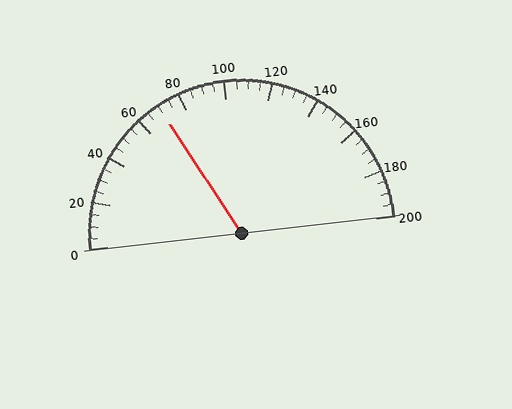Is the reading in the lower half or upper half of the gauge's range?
The reading is in the lower half of the range (0 to 200).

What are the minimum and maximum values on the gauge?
The gauge ranges from 0 to 200.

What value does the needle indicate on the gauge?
The needle indicates approximately 70.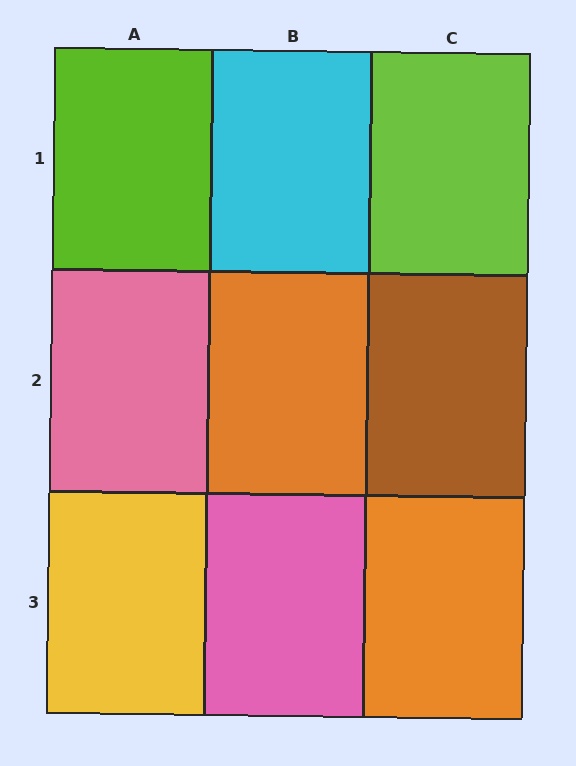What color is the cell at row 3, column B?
Pink.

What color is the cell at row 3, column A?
Yellow.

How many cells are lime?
2 cells are lime.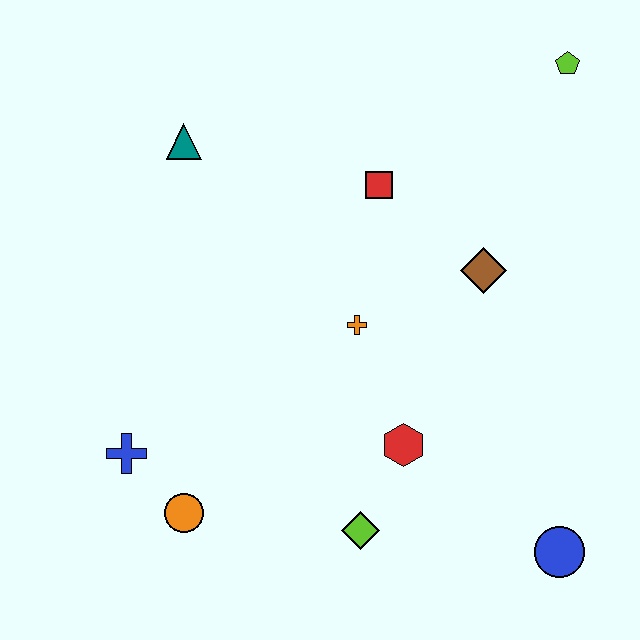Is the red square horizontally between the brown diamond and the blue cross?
Yes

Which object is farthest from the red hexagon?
The lime pentagon is farthest from the red hexagon.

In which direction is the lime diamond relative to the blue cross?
The lime diamond is to the right of the blue cross.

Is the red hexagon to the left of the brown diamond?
Yes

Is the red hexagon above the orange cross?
No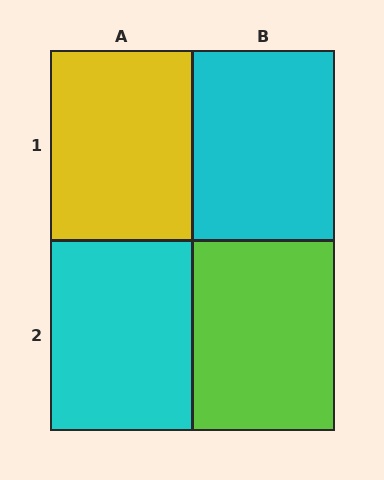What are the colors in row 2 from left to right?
Cyan, lime.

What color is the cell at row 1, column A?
Yellow.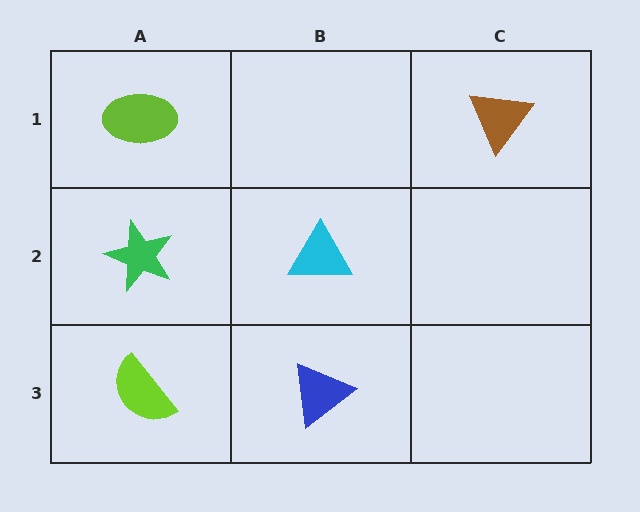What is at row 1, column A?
A lime ellipse.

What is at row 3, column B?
A blue triangle.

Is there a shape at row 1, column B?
No, that cell is empty.